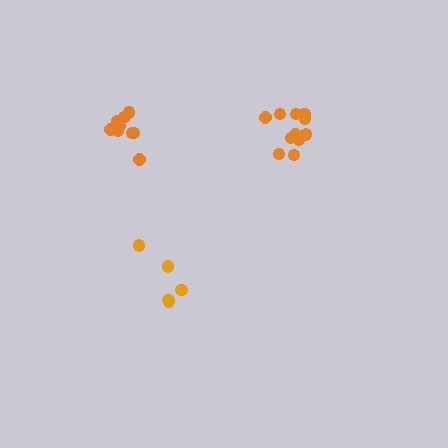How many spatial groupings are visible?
There are 3 spatial groupings.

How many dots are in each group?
Group 1: 5 dots, Group 2: 11 dots, Group 3: 9 dots (25 total).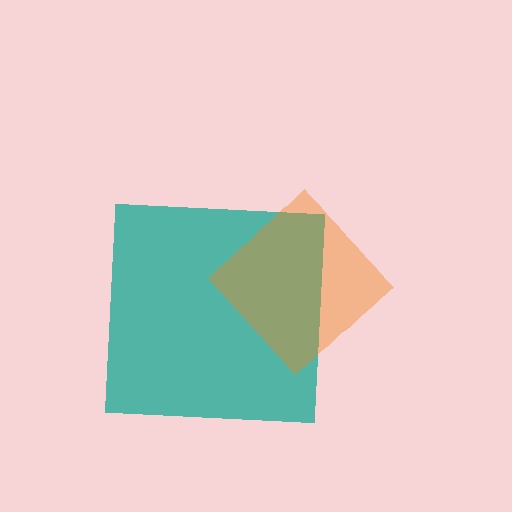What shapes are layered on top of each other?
The layered shapes are: a teal square, an orange diamond.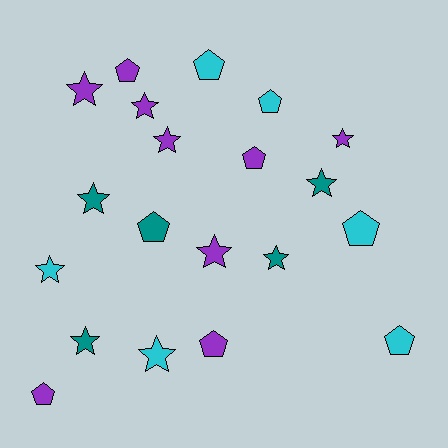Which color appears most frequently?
Purple, with 9 objects.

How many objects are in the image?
There are 20 objects.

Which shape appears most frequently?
Star, with 11 objects.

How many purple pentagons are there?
There are 4 purple pentagons.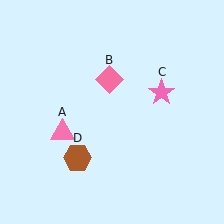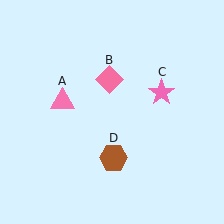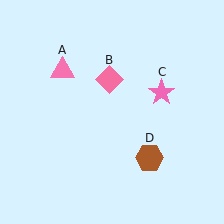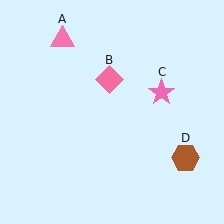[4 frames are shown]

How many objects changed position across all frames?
2 objects changed position: pink triangle (object A), brown hexagon (object D).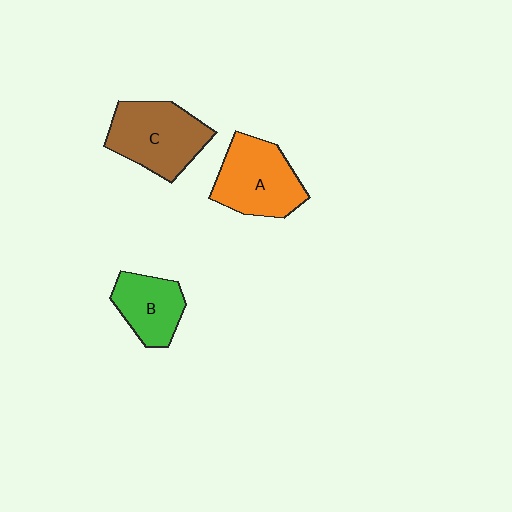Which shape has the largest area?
Shape C (brown).